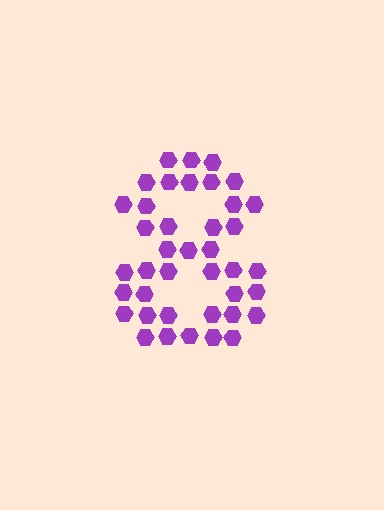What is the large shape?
The large shape is the digit 8.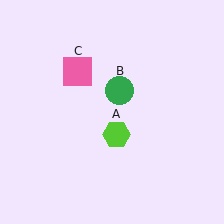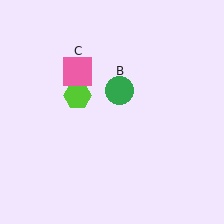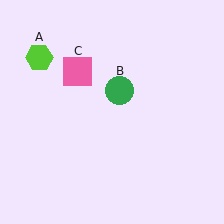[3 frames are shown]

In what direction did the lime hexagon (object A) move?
The lime hexagon (object A) moved up and to the left.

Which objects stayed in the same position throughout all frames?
Green circle (object B) and pink square (object C) remained stationary.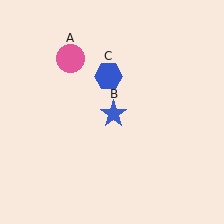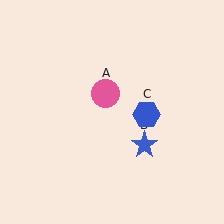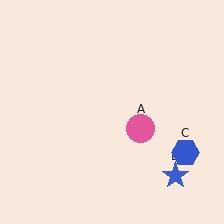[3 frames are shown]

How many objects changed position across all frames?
3 objects changed position: pink circle (object A), blue star (object B), blue hexagon (object C).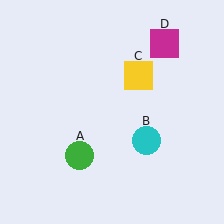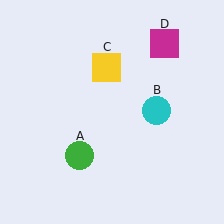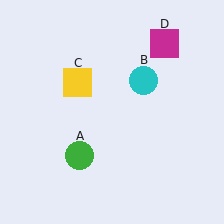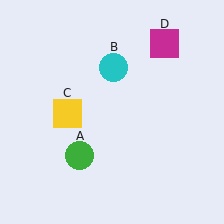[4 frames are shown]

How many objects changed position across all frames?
2 objects changed position: cyan circle (object B), yellow square (object C).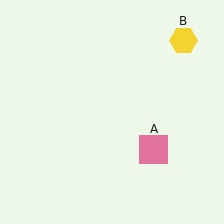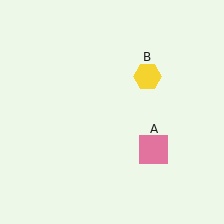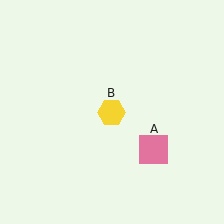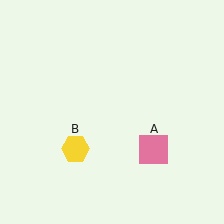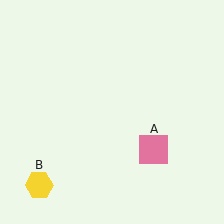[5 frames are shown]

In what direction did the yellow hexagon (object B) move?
The yellow hexagon (object B) moved down and to the left.